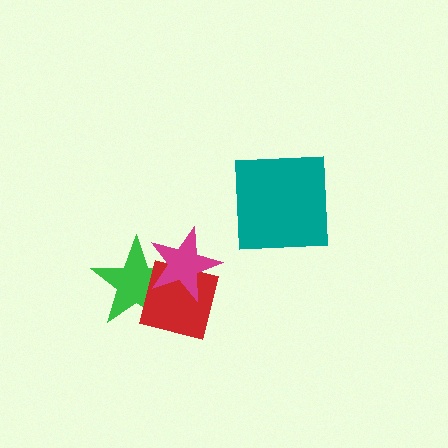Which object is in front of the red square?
The magenta star is in front of the red square.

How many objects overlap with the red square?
2 objects overlap with the red square.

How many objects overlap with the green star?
2 objects overlap with the green star.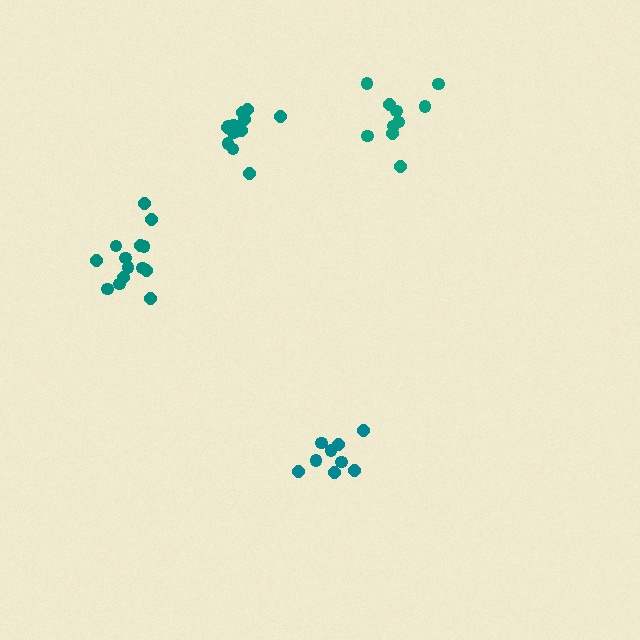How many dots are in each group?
Group 1: 9 dots, Group 2: 13 dots, Group 3: 14 dots, Group 4: 10 dots (46 total).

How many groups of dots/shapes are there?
There are 4 groups.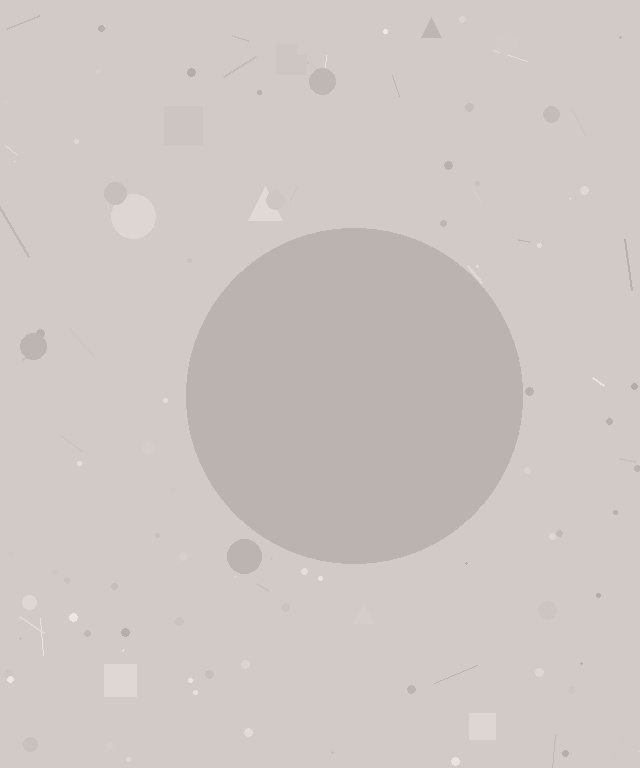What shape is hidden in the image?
A circle is hidden in the image.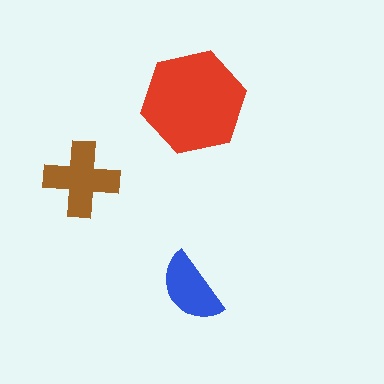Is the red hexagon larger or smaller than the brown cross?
Larger.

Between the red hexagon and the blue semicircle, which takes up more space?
The red hexagon.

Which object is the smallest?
The blue semicircle.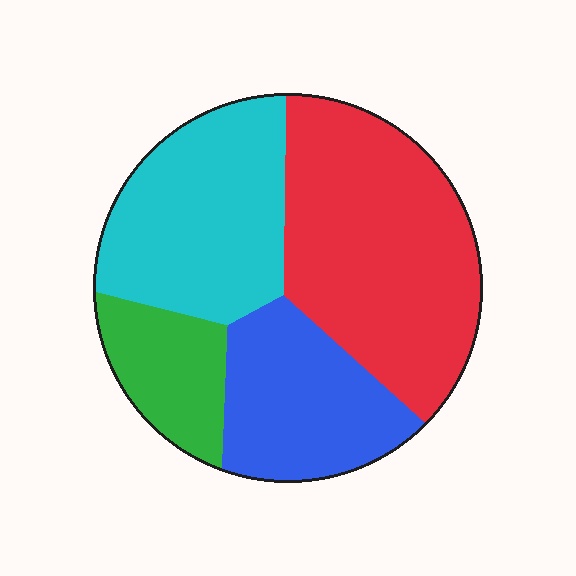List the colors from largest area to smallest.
From largest to smallest: red, cyan, blue, green.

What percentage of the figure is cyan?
Cyan covers roughly 30% of the figure.